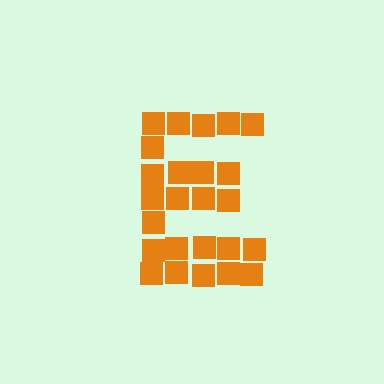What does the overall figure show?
The overall figure shows the letter E.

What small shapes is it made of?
It is made of small squares.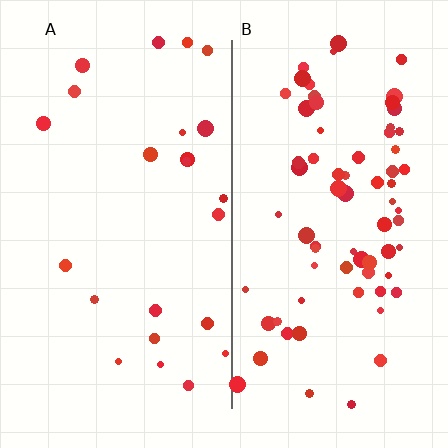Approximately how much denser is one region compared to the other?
Approximately 3.1× — region B over region A.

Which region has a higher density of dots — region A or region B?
B (the right).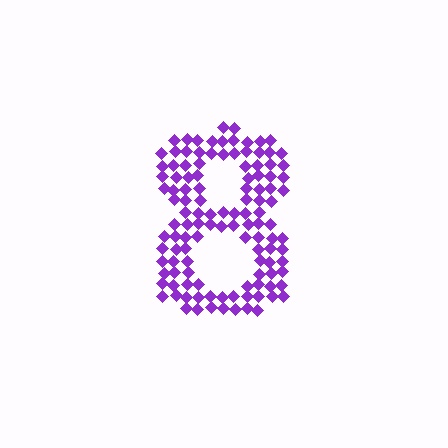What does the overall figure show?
The overall figure shows the digit 8.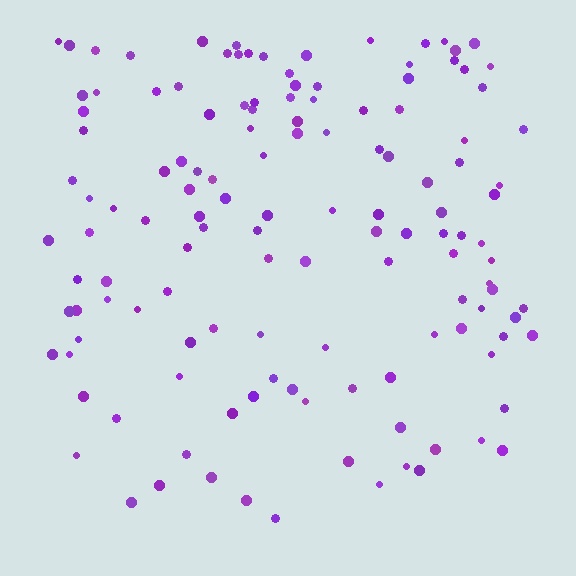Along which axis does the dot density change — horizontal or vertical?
Vertical.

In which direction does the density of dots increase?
From bottom to top, with the top side densest.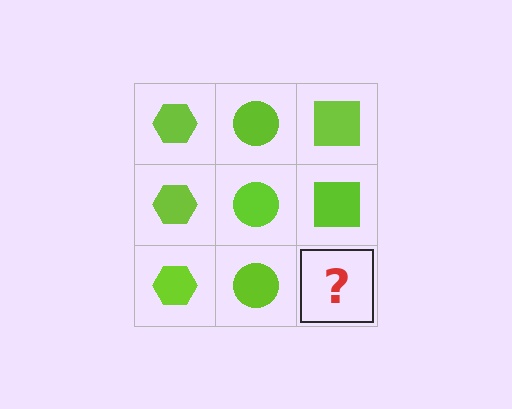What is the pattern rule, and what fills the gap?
The rule is that each column has a consistent shape. The gap should be filled with a lime square.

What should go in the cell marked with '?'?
The missing cell should contain a lime square.